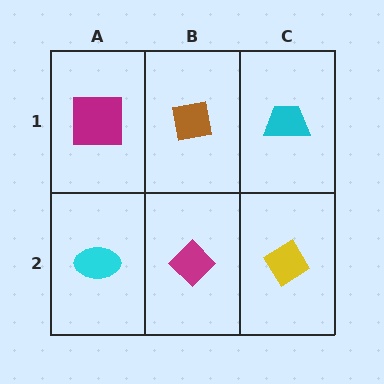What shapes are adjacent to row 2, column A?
A magenta square (row 1, column A), a magenta diamond (row 2, column B).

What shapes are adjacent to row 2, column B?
A brown square (row 1, column B), a cyan ellipse (row 2, column A), a yellow diamond (row 2, column C).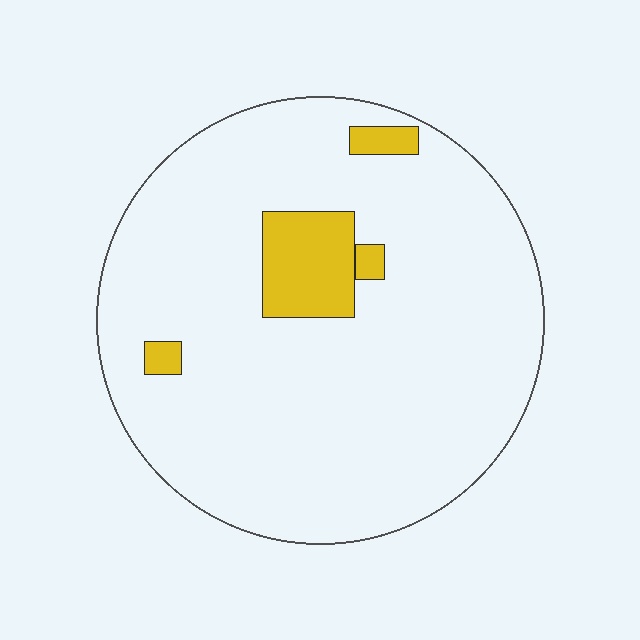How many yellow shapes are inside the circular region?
4.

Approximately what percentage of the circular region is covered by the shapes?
Approximately 10%.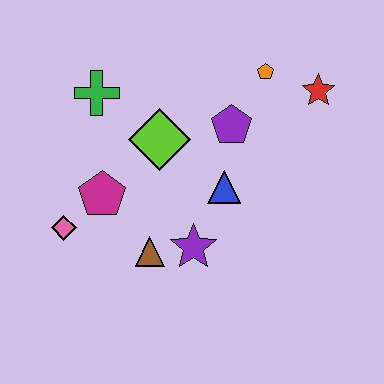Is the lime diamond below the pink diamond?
No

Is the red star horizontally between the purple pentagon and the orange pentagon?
No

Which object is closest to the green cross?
The lime diamond is closest to the green cross.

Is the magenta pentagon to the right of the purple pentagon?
No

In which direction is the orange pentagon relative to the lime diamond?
The orange pentagon is to the right of the lime diamond.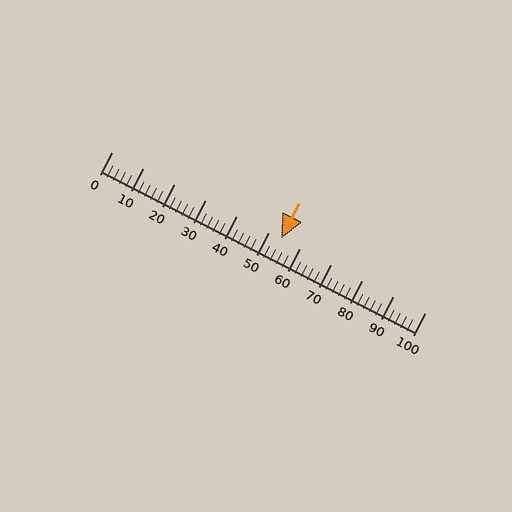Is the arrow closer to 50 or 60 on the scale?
The arrow is closer to 50.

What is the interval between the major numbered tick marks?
The major tick marks are spaced 10 units apart.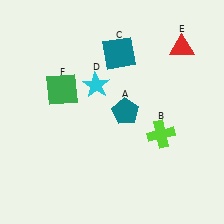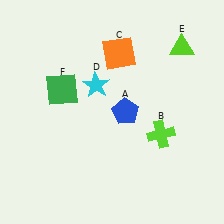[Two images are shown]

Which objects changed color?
A changed from teal to blue. C changed from teal to orange. E changed from red to lime.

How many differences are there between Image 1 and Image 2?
There are 3 differences between the two images.